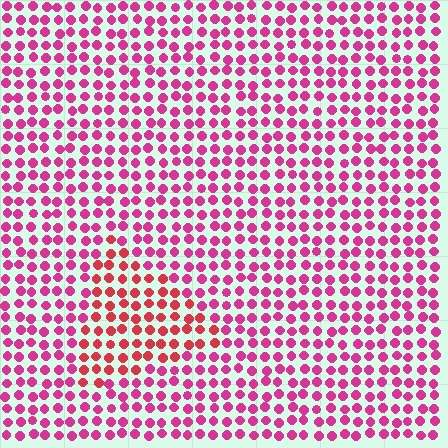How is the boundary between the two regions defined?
The boundary is defined purely by a slight shift in hue (about 29 degrees). Spacing, size, and orientation are identical on both sides.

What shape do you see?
I see a triangle.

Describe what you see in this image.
The image is filled with small magenta elements in a uniform arrangement. A triangle-shaped region is visible where the elements are tinted to a slightly different hue, forming a subtle color boundary.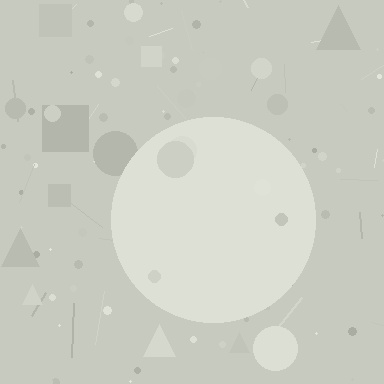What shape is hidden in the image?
A circle is hidden in the image.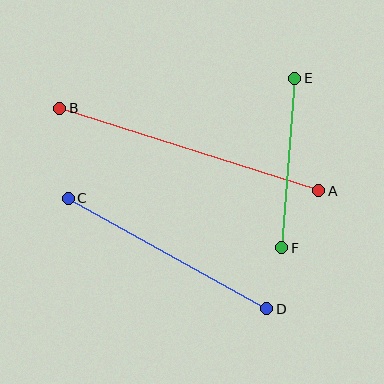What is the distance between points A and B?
The distance is approximately 272 pixels.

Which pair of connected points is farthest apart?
Points A and B are farthest apart.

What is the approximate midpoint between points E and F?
The midpoint is at approximately (288, 163) pixels.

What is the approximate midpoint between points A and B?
The midpoint is at approximately (189, 150) pixels.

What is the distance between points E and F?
The distance is approximately 170 pixels.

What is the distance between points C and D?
The distance is approximately 227 pixels.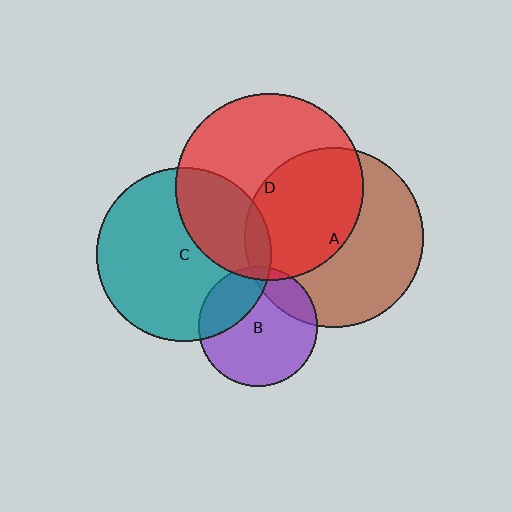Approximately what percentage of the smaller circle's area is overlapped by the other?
Approximately 30%.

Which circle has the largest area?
Circle D (red).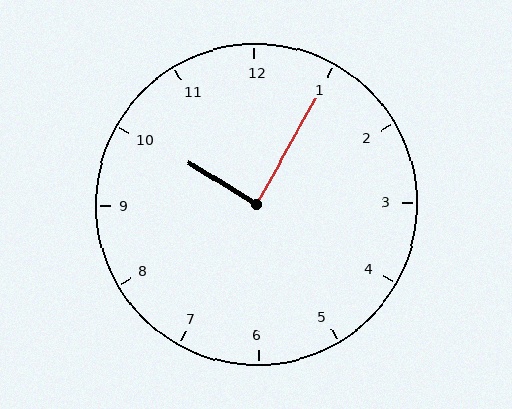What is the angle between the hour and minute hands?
Approximately 88 degrees.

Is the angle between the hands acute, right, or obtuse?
It is right.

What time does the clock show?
10:05.